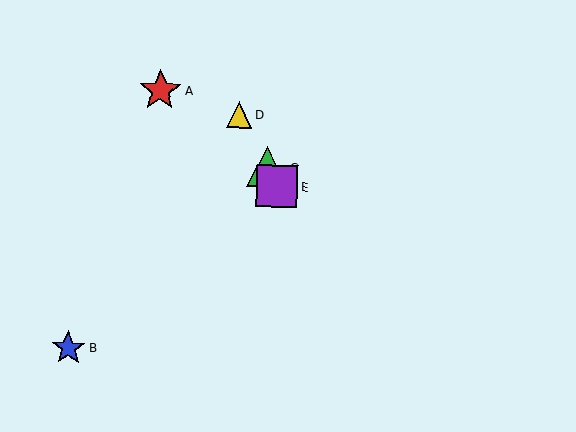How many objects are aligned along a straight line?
3 objects (C, D, E) are aligned along a straight line.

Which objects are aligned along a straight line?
Objects C, D, E are aligned along a straight line.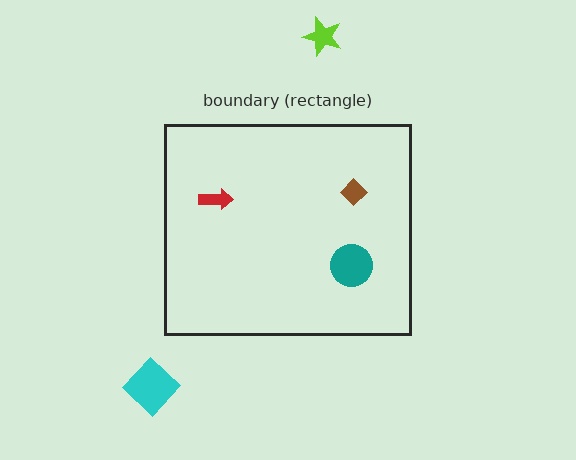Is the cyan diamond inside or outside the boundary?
Outside.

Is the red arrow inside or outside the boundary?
Inside.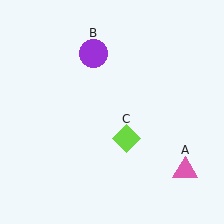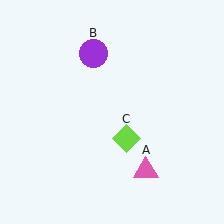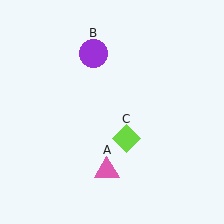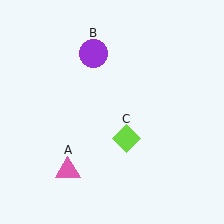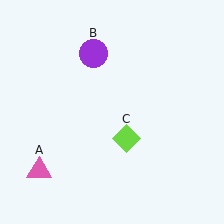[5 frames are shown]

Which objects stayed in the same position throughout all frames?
Purple circle (object B) and lime diamond (object C) remained stationary.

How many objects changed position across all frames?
1 object changed position: pink triangle (object A).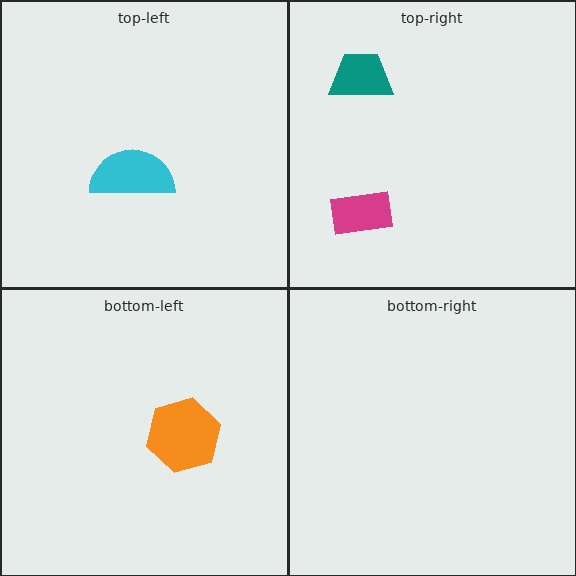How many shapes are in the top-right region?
2.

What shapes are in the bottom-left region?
The orange hexagon.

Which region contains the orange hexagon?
The bottom-left region.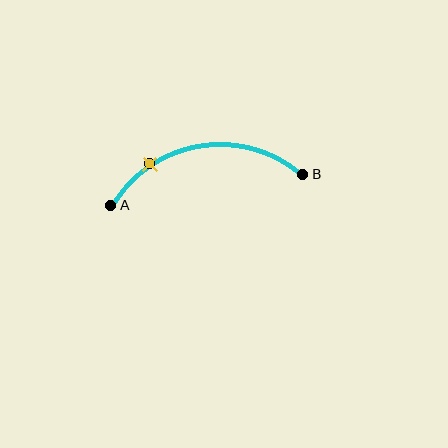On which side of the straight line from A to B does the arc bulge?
The arc bulges above the straight line connecting A and B.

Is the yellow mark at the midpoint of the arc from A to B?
No. The yellow mark lies on the arc but is closer to endpoint A. The arc midpoint would be at the point on the curve equidistant along the arc from both A and B.